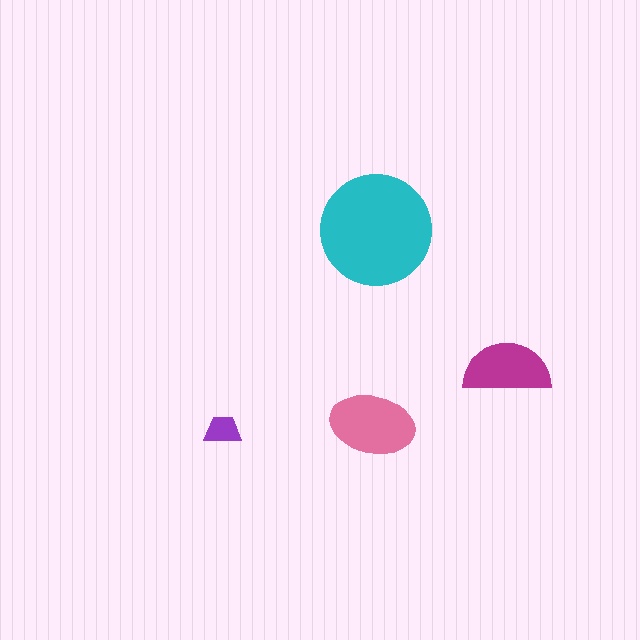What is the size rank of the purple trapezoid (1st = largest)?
4th.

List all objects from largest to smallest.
The cyan circle, the pink ellipse, the magenta semicircle, the purple trapezoid.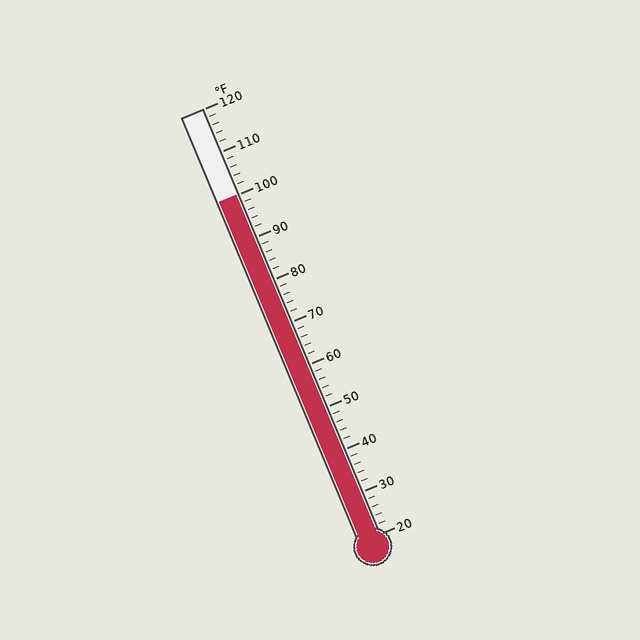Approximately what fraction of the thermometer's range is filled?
The thermometer is filled to approximately 80% of its range.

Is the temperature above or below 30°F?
The temperature is above 30°F.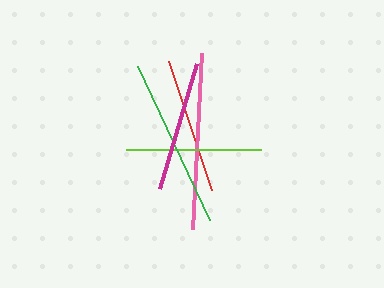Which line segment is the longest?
The pink line is the longest at approximately 176 pixels.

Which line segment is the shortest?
The magenta line is the shortest at approximately 131 pixels.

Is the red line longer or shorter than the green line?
The green line is longer than the red line.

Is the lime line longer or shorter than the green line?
The green line is longer than the lime line.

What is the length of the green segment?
The green segment is approximately 170 pixels long.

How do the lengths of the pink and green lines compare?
The pink and green lines are approximately the same length.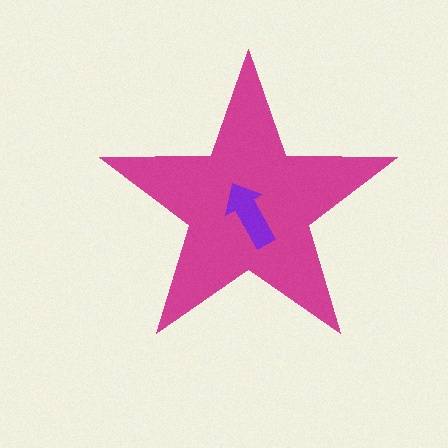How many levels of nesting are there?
2.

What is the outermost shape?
The magenta star.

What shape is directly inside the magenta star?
The purple arrow.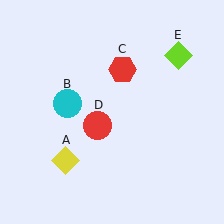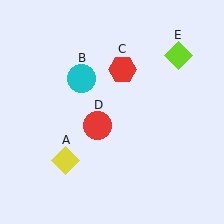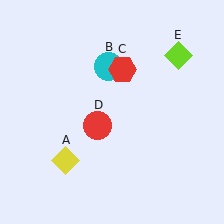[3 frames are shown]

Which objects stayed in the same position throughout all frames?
Yellow diamond (object A) and red hexagon (object C) and red circle (object D) and lime diamond (object E) remained stationary.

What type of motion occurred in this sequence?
The cyan circle (object B) rotated clockwise around the center of the scene.